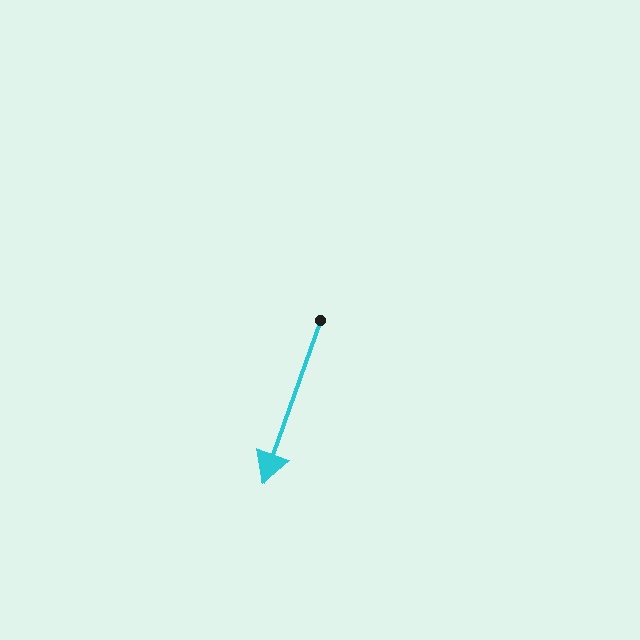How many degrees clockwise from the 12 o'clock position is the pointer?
Approximately 199 degrees.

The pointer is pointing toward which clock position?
Roughly 7 o'clock.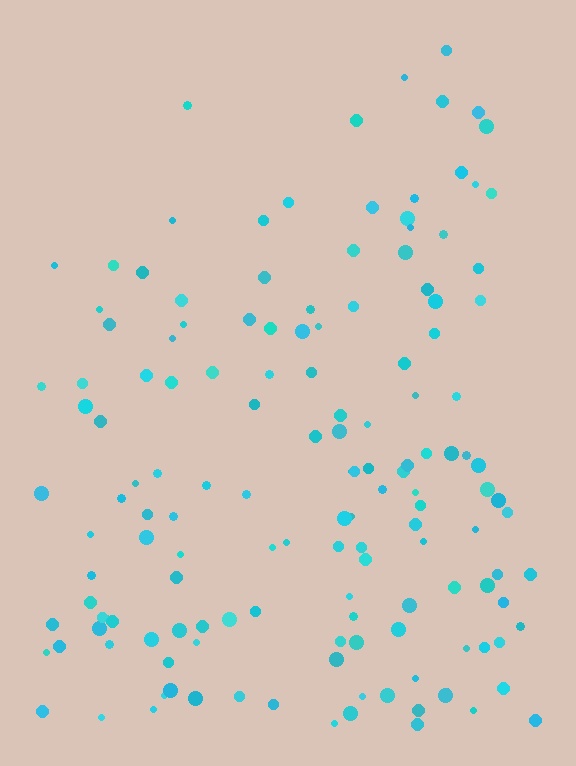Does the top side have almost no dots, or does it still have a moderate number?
Still a moderate number, just noticeably fewer than the bottom.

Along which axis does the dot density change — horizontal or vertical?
Vertical.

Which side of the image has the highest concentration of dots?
The bottom.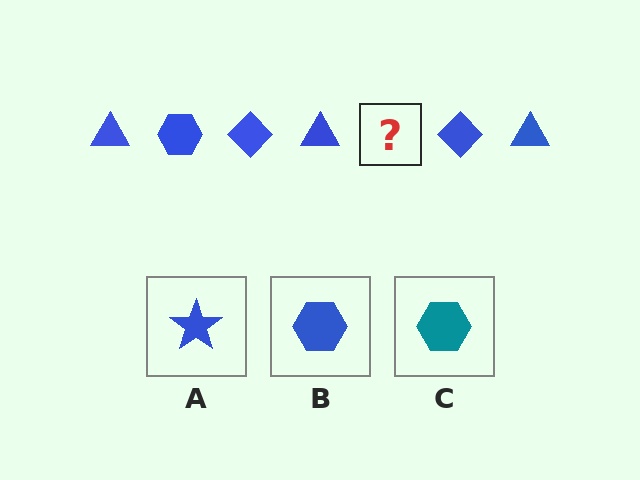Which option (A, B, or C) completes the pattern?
B.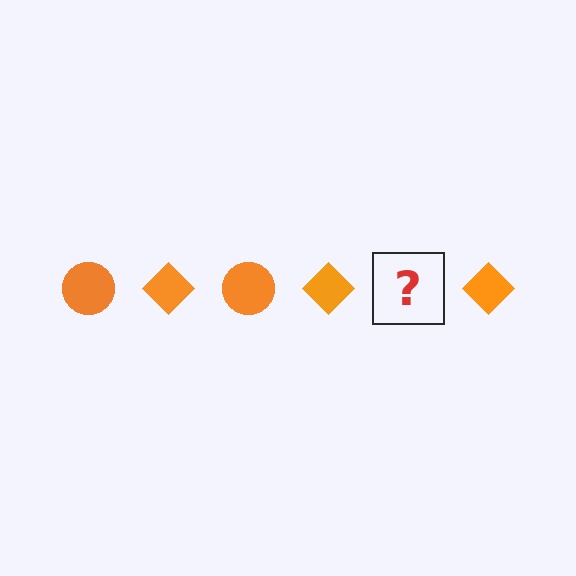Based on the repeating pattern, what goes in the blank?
The blank should be an orange circle.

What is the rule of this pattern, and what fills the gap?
The rule is that the pattern cycles through circle, diamond shapes in orange. The gap should be filled with an orange circle.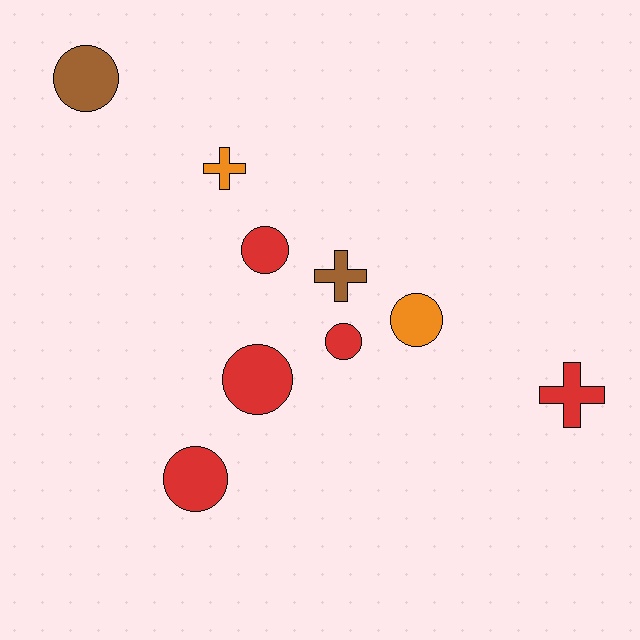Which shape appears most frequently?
Circle, with 6 objects.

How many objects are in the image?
There are 9 objects.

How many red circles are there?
There are 4 red circles.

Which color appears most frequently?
Red, with 5 objects.